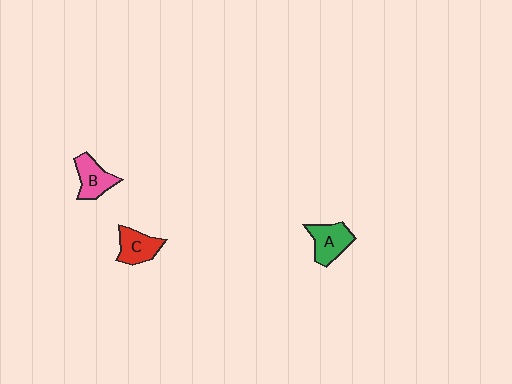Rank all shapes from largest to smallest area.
From largest to smallest: A (green), B (pink), C (red).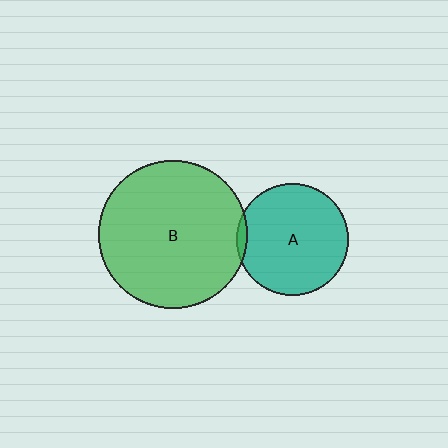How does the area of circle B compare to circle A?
Approximately 1.7 times.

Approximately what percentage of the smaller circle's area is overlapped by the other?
Approximately 5%.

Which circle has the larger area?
Circle B (green).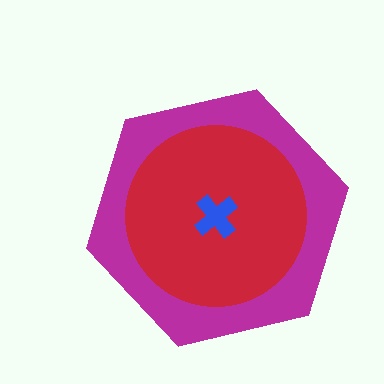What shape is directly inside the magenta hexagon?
The red circle.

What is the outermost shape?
The magenta hexagon.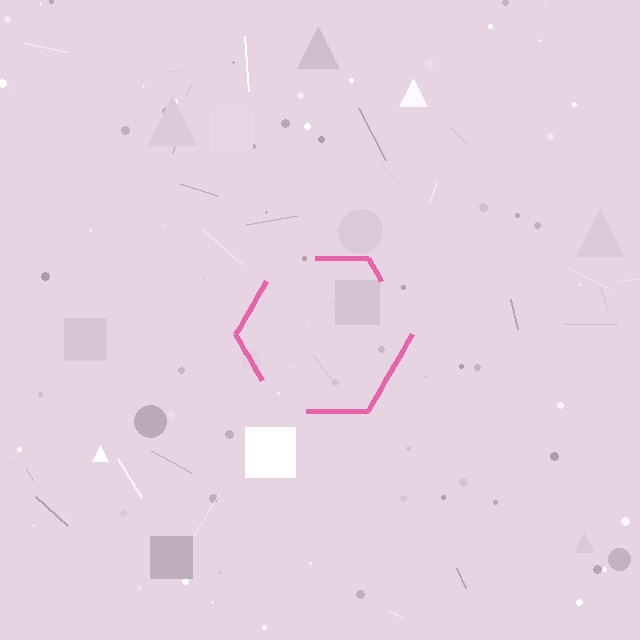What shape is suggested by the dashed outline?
The dashed outline suggests a hexagon.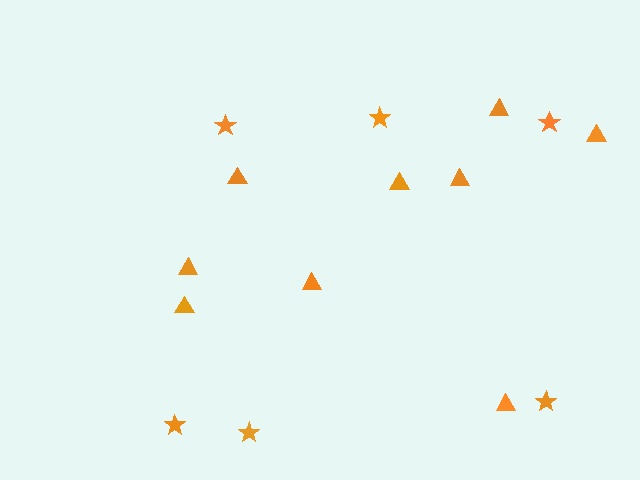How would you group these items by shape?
There are 2 groups: one group of stars (6) and one group of triangles (9).